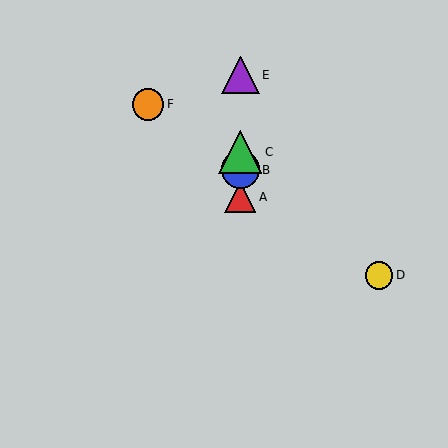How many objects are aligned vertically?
4 objects (A, B, C, E) are aligned vertically.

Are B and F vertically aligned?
No, B is at x≈240 and F is at x≈148.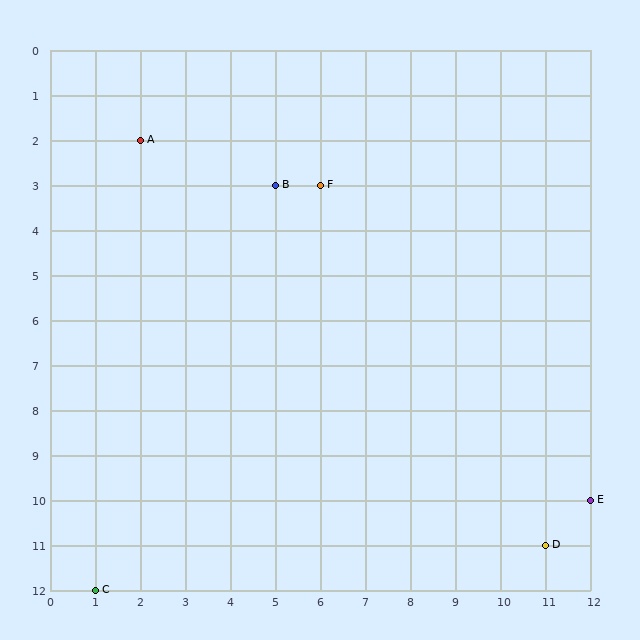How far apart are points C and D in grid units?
Points C and D are 10 columns and 1 row apart (about 10.0 grid units diagonally).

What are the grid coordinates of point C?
Point C is at grid coordinates (1, 12).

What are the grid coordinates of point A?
Point A is at grid coordinates (2, 2).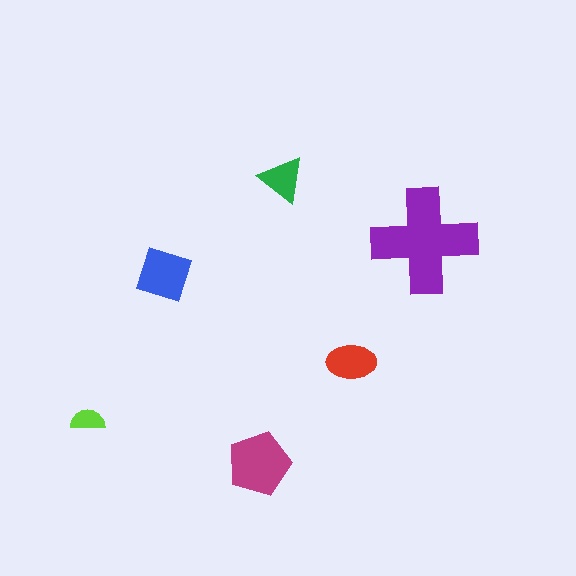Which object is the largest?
The purple cross.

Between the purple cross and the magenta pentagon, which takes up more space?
The purple cross.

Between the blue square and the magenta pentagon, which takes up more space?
The magenta pentagon.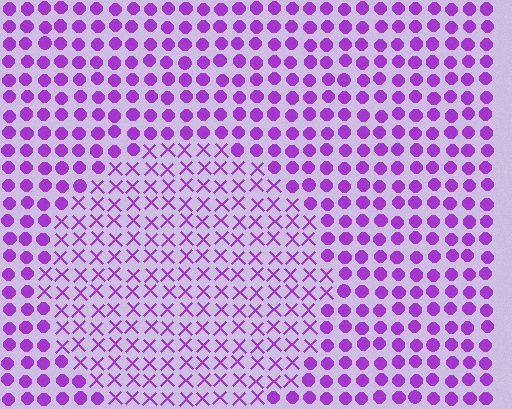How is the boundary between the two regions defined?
The boundary is defined by a change in element shape: X marks inside vs. circles outside. All elements share the same color and spacing.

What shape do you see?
I see a circle.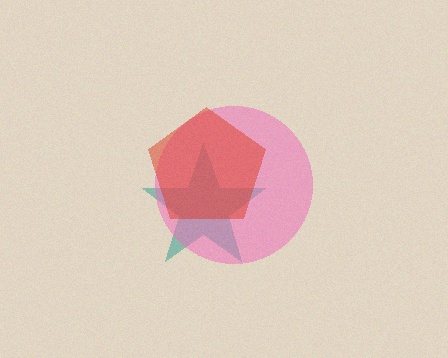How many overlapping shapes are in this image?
There are 3 overlapping shapes in the image.